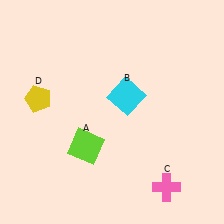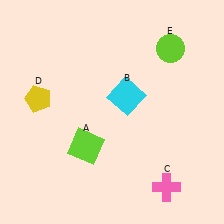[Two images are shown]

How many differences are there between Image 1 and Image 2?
There is 1 difference between the two images.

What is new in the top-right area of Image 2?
A lime circle (E) was added in the top-right area of Image 2.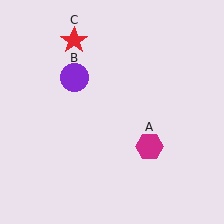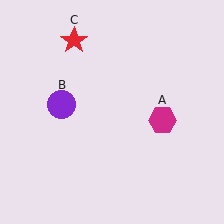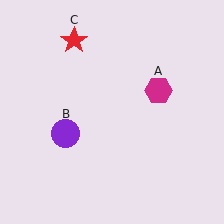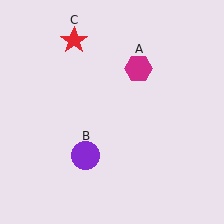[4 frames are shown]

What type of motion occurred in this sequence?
The magenta hexagon (object A), purple circle (object B) rotated counterclockwise around the center of the scene.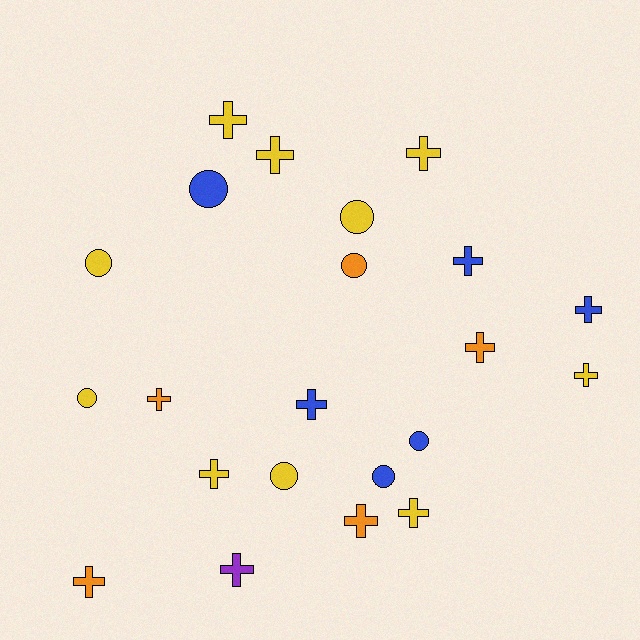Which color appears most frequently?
Yellow, with 10 objects.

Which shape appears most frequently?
Cross, with 14 objects.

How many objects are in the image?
There are 22 objects.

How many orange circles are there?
There is 1 orange circle.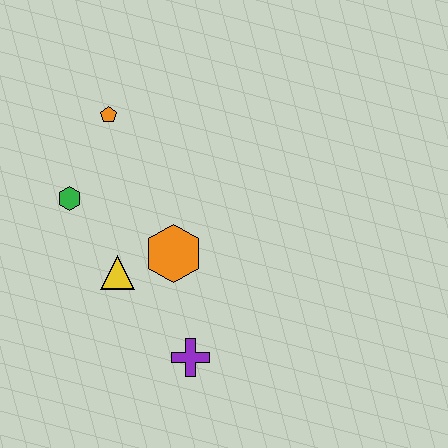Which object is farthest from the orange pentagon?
The purple cross is farthest from the orange pentagon.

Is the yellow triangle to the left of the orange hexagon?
Yes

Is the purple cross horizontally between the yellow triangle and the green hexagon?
No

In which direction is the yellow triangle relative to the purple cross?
The yellow triangle is above the purple cross.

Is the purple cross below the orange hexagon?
Yes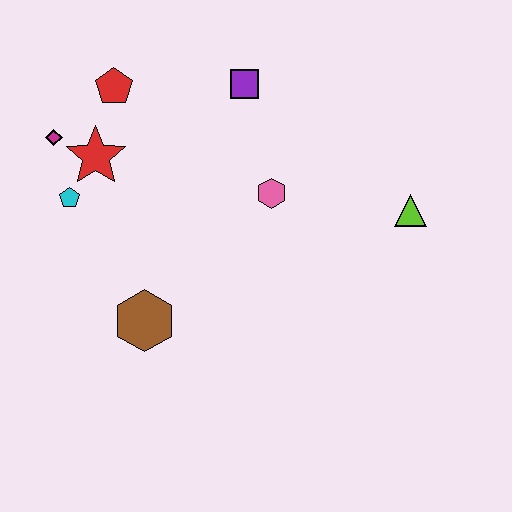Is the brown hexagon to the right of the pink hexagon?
No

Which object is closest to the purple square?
The pink hexagon is closest to the purple square.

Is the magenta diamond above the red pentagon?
No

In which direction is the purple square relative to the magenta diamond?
The purple square is to the right of the magenta diamond.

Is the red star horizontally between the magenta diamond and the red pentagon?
Yes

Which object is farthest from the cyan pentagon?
The lime triangle is farthest from the cyan pentagon.